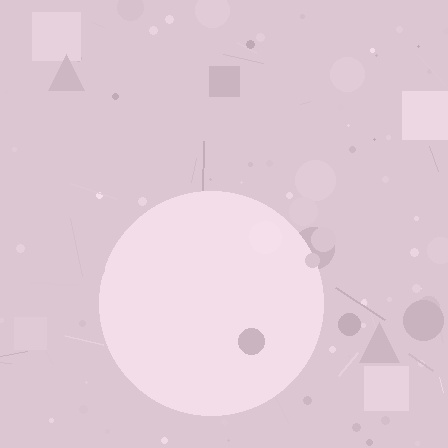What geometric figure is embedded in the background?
A circle is embedded in the background.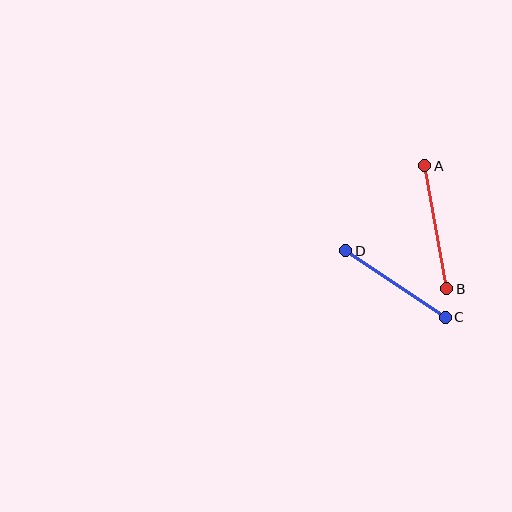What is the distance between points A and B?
The distance is approximately 125 pixels.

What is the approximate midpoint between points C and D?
The midpoint is at approximately (396, 284) pixels.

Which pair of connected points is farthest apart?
Points A and B are farthest apart.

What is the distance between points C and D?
The distance is approximately 120 pixels.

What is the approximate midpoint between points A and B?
The midpoint is at approximately (436, 227) pixels.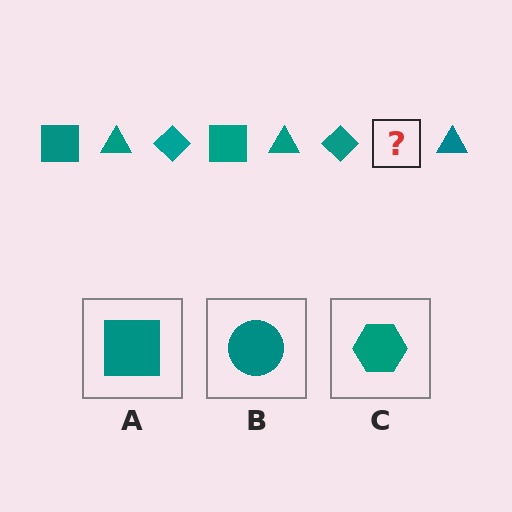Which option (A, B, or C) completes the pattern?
A.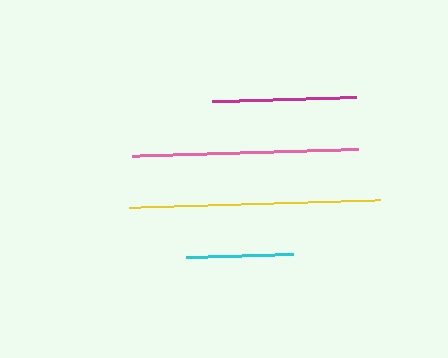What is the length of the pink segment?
The pink segment is approximately 226 pixels long.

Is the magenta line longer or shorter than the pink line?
The pink line is longer than the magenta line.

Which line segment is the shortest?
The cyan line is the shortest at approximately 107 pixels.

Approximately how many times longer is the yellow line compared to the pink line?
The yellow line is approximately 1.1 times the length of the pink line.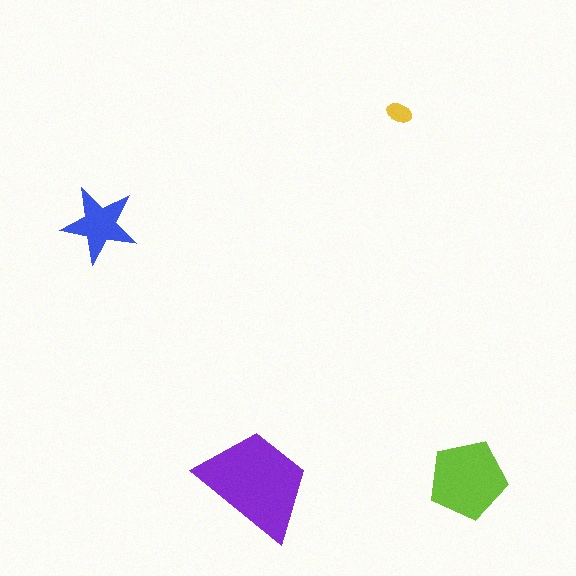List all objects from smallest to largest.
The yellow ellipse, the blue star, the lime pentagon, the purple trapezoid.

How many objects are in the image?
There are 4 objects in the image.